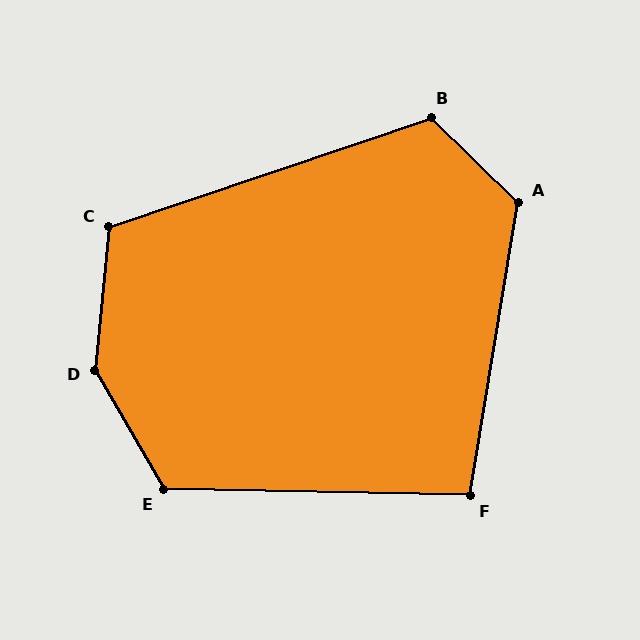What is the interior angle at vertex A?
Approximately 125 degrees (obtuse).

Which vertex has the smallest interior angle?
F, at approximately 98 degrees.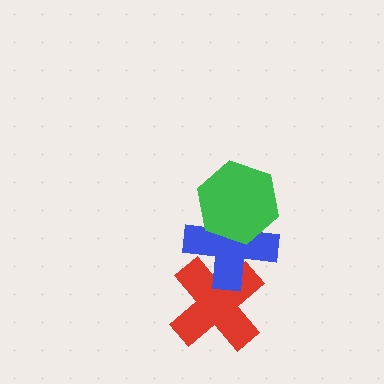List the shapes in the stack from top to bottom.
From top to bottom: the green hexagon, the blue cross, the red cross.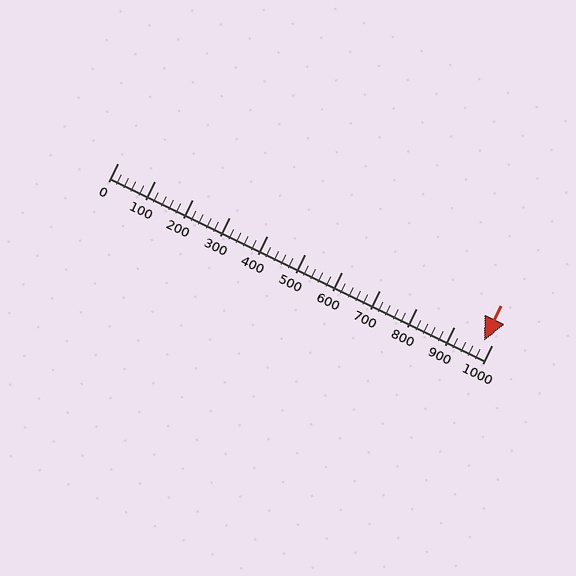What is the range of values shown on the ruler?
The ruler shows values from 0 to 1000.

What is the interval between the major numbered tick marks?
The major tick marks are spaced 100 units apart.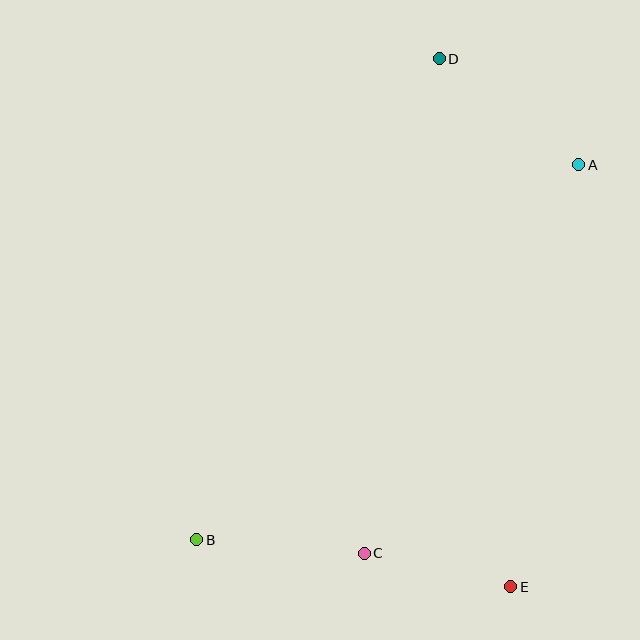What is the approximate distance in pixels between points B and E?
The distance between B and E is approximately 317 pixels.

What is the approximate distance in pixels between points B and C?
The distance between B and C is approximately 168 pixels.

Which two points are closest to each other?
Points C and E are closest to each other.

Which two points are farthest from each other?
Points B and D are farthest from each other.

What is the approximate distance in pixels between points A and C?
The distance between A and C is approximately 444 pixels.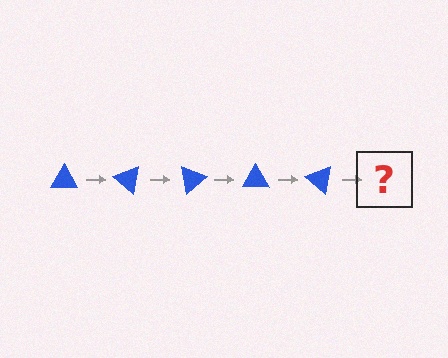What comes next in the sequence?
The next element should be a blue triangle rotated 200 degrees.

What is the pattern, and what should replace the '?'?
The pattern is that the triangle rotates 40 degrees each step. The '?' should be a blue triangle rotated 200 degrees.